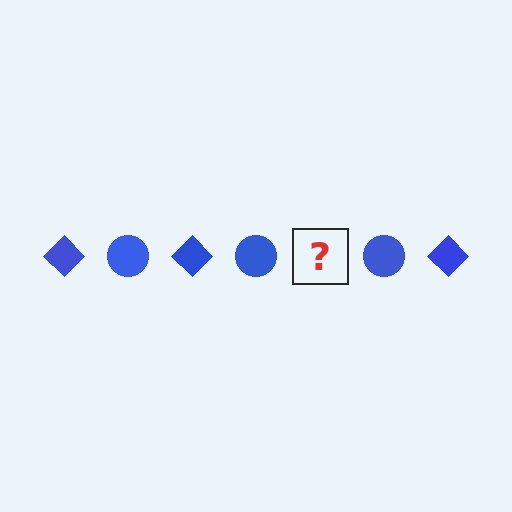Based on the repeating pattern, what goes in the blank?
The blank should be a blue diamond.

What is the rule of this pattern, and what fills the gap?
The rule is that the pattern cycles through diamond, circle shapes in blue. The gap should be filled with a blue diamond.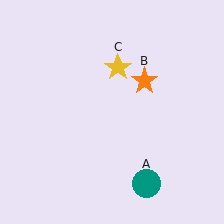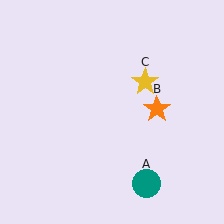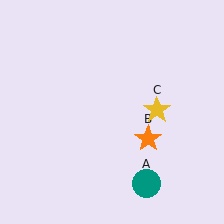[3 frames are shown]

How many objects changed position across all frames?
2 objects changed position: orange star (object B), yellow star (object C).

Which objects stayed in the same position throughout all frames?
Teal circle (object A) remained stationary.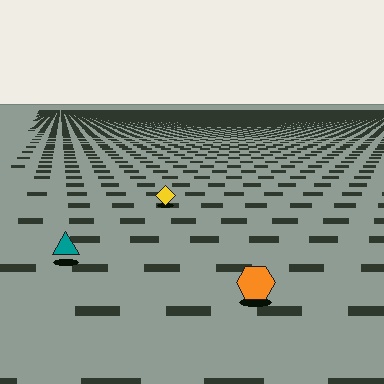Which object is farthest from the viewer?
The yellow diamond is farthest from the viewer. It appears smaller and the ground texture around it is denser.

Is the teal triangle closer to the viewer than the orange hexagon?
No. The orange hexagon is closer — you can tell from the texture gradient: the ground texture is coarser near it.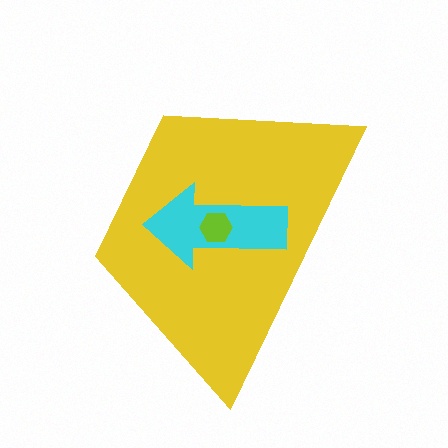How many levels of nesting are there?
3.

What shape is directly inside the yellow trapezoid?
The cyan arrow.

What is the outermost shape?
The yellow trapezoid.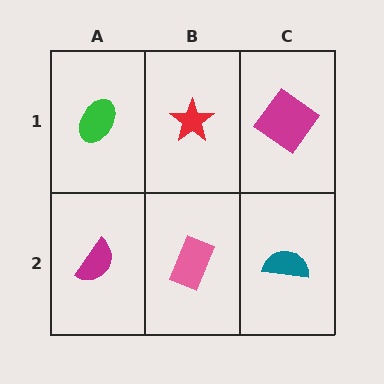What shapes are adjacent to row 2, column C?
A magenta diamond (row 1, column C), a pink rectangle (row 2, column B).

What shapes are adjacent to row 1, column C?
A teal semicircle (row 2, column C), a red star (row 1, column B).